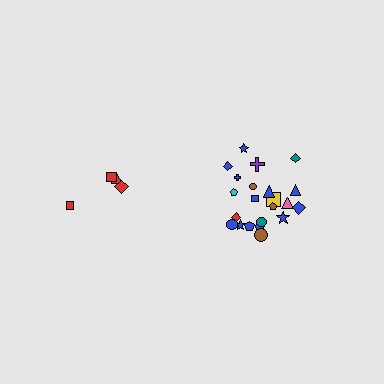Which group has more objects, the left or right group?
The right group.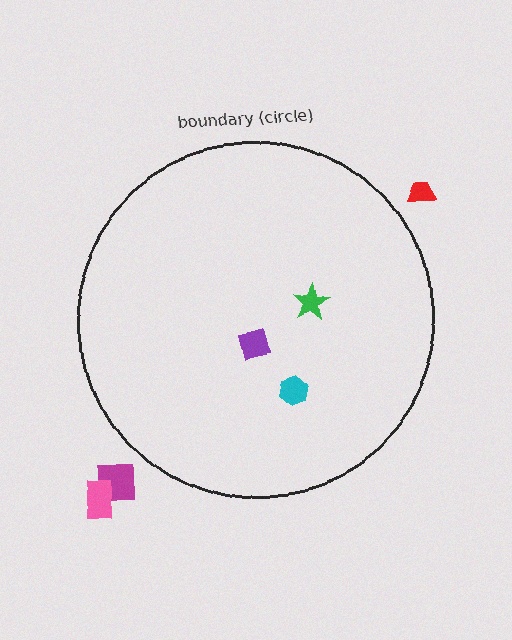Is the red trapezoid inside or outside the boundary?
Outside.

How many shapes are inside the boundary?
3 inside, 3 outside.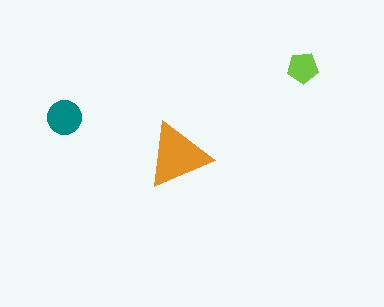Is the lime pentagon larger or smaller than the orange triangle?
Smaller.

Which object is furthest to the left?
The teal circle is leftmost.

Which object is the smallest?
The lime pentagon.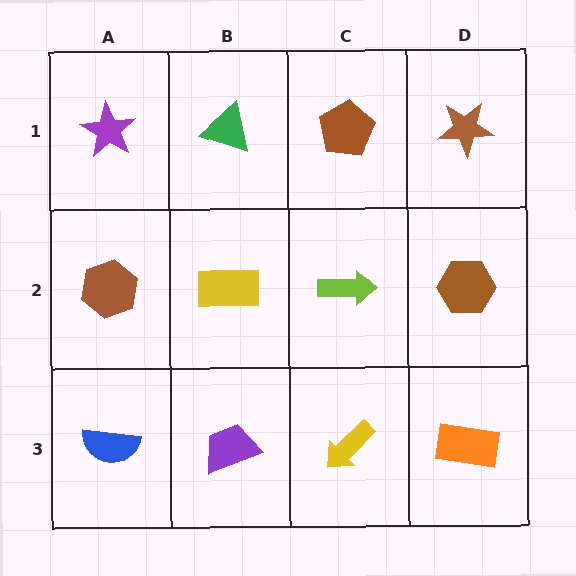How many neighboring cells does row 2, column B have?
4.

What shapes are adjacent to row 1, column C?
A lime arrow (row 2, column C), a green triangle (row 1, column B), a brown star (row 1, column D).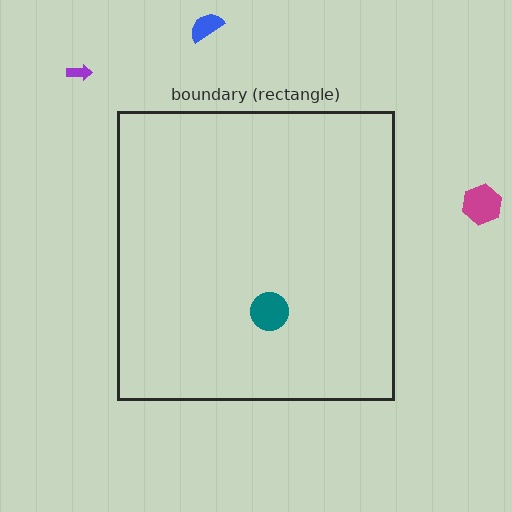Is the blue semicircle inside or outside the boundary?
Outside.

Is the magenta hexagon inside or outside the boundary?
Outside.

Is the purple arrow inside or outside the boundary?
Outside.